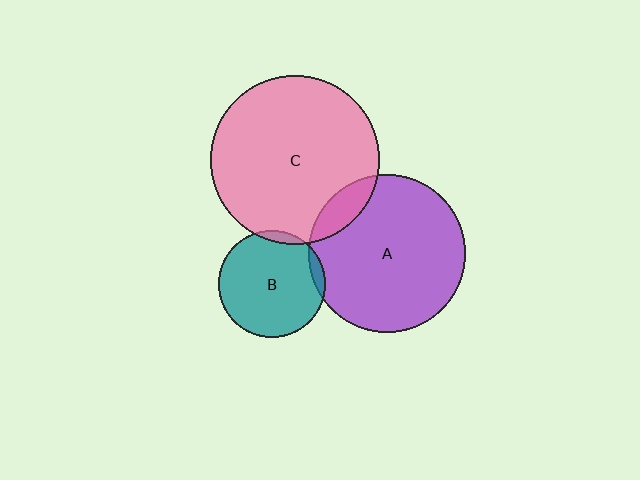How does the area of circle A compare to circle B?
Approximately 2.2 times.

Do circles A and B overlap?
Yes.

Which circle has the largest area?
Circle C (pink).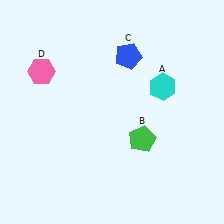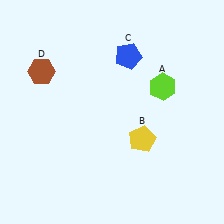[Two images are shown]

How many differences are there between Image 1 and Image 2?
There are 3 differences between the two images.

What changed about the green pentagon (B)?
In Image 1, B is green. In Image 2, it changed to yellow.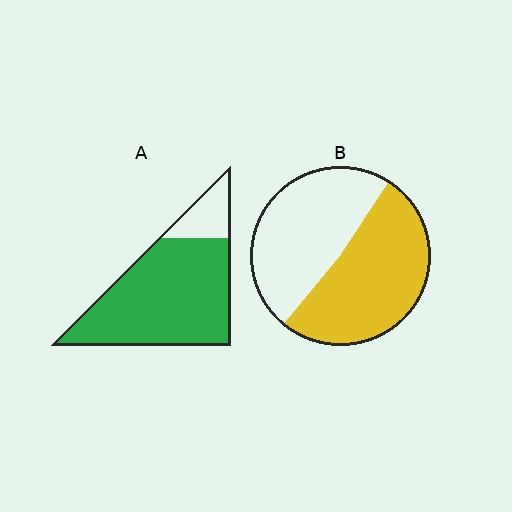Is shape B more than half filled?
Roughly half.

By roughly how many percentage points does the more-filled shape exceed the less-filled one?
By roughly 30 percentage points (A over B).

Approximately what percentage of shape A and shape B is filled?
A is approximately 85% and B is approximately 50%.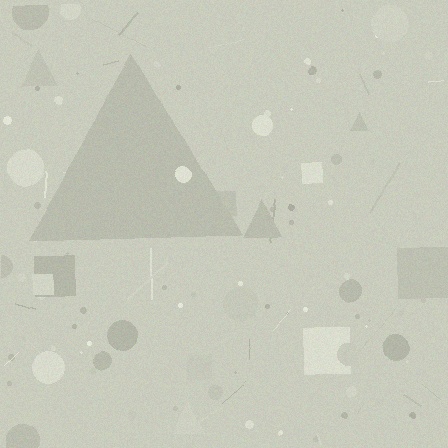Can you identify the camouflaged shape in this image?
The camouflaged shape is a triangle.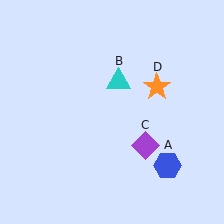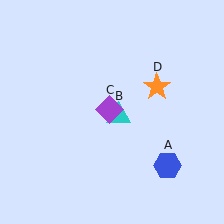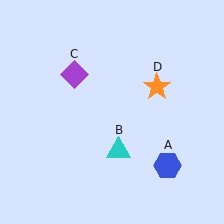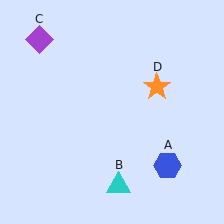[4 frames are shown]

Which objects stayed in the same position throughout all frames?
Blue hexagon (object A) and orange star (object D) remained stationary.